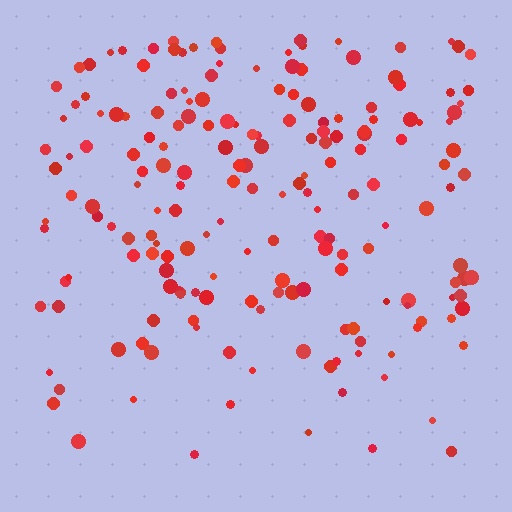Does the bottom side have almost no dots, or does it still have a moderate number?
Still a moderate number, just noticeably fewer than the top.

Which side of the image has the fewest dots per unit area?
The bottom.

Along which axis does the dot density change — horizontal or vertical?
Vertical.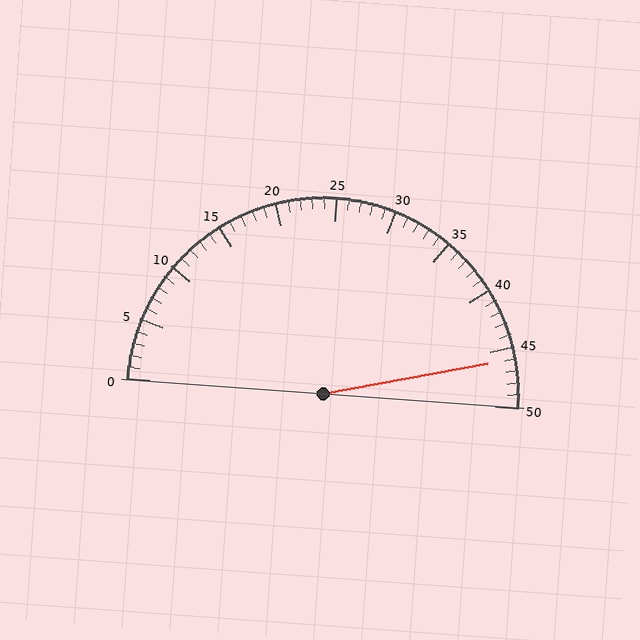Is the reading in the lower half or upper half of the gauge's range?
The reading is in the upper half of the range (0 to 50).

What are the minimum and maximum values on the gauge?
The gauge ranges from 0 to 50.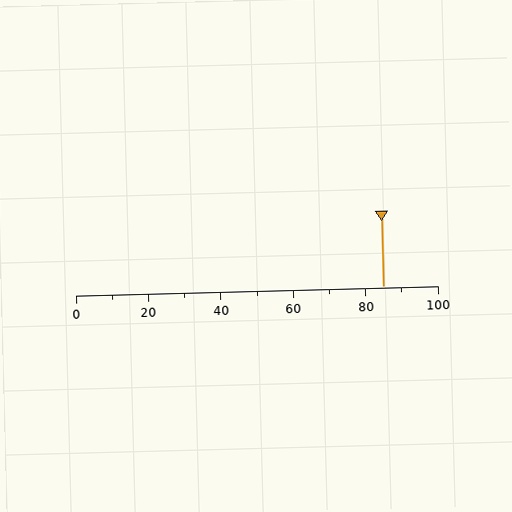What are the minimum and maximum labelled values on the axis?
The axis runs from 0 to 100.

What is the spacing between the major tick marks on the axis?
The major ticks are spaced 20 apart.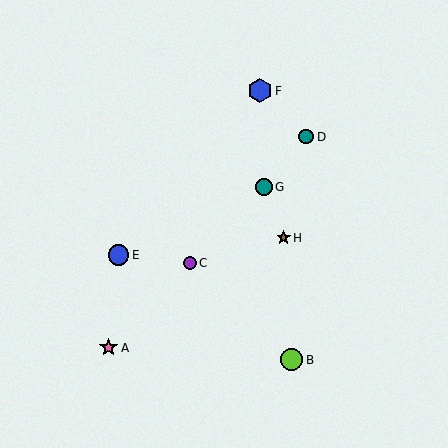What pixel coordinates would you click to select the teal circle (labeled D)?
Click at (306, 137) to select the teal circle D.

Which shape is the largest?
The blue hexagon (labeled F) is the largest.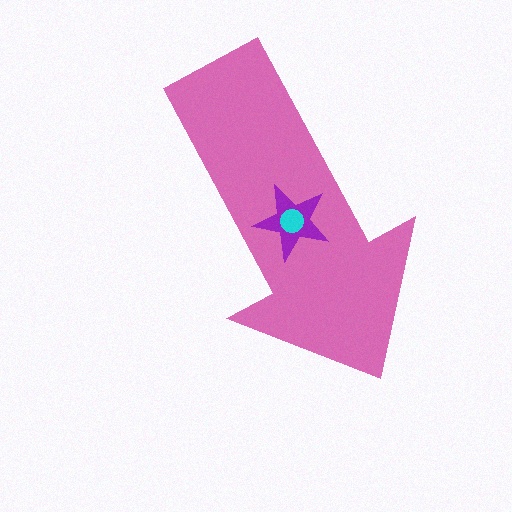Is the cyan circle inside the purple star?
Yes.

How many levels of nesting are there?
3.